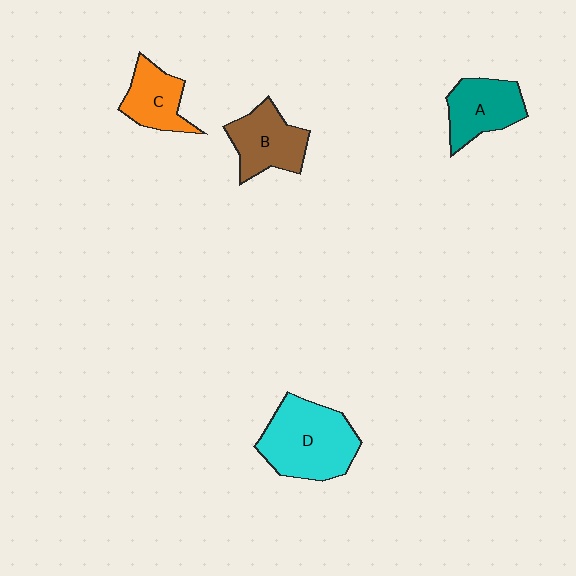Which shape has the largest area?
Shape D (cyan).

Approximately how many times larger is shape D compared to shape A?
Approximately 1.6 times.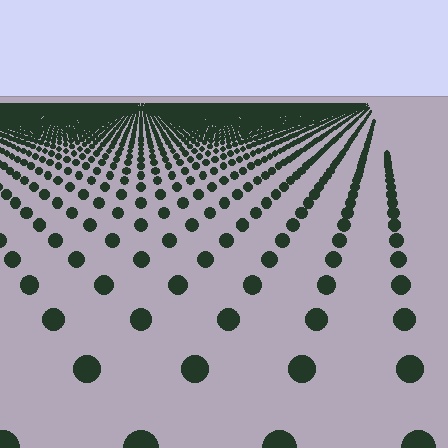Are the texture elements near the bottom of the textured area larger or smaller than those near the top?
Larger. Near the bottom, elements are closer to the viewer and appear at a bigger on-screen size.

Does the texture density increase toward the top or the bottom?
Density increases toward the top.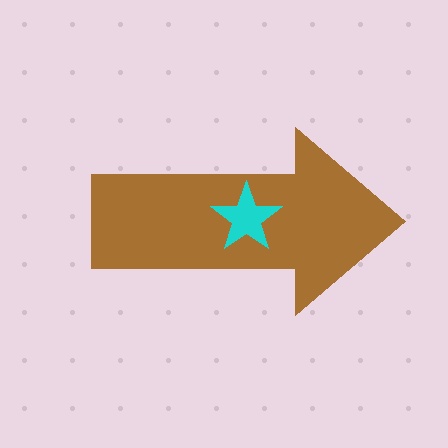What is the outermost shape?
The brown arrow.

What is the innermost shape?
The cyan star.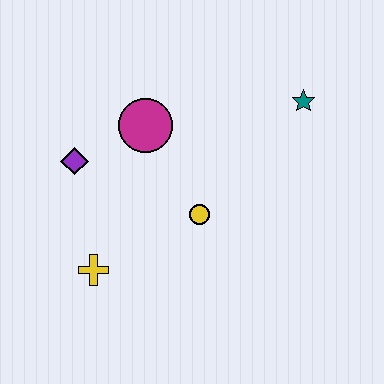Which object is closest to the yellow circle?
The magenta circle is closest to the yellow circle.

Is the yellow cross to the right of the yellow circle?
No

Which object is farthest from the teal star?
The yellow cross is farthest from the teal star.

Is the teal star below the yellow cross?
No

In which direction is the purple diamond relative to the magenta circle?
The purple diamond is to the left of the magenta circle.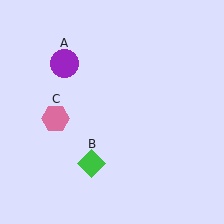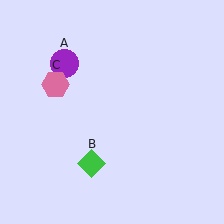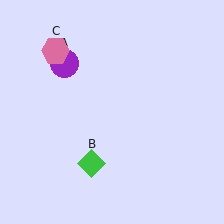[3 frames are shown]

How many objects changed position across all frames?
1 object changed position: pink hexagon (object C).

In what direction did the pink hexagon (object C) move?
The pink hexagon (object C) moved up.